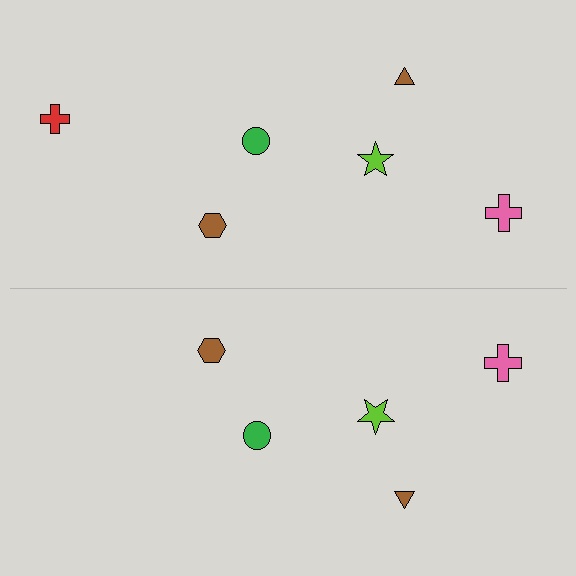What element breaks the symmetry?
A red cross is missing from the bottom side.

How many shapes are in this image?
There are 11 shapes in this image.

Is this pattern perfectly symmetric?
No, the pattern is not perfectly symmetric. A red cross is missing from the bottom side.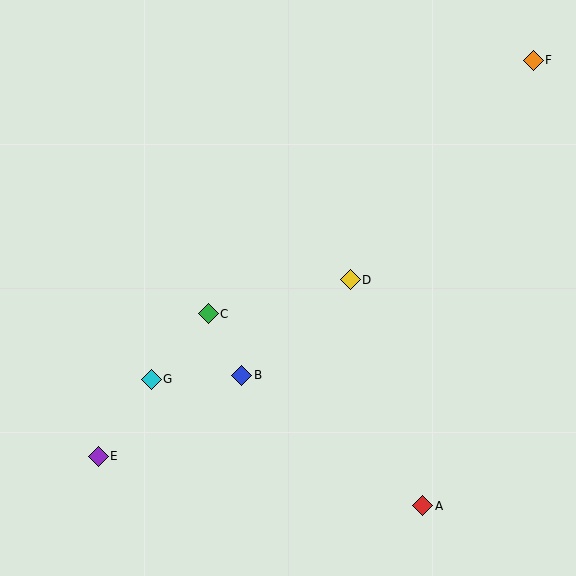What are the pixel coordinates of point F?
Point F is at (533, 60).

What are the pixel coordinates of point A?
Point A is at (423, 506).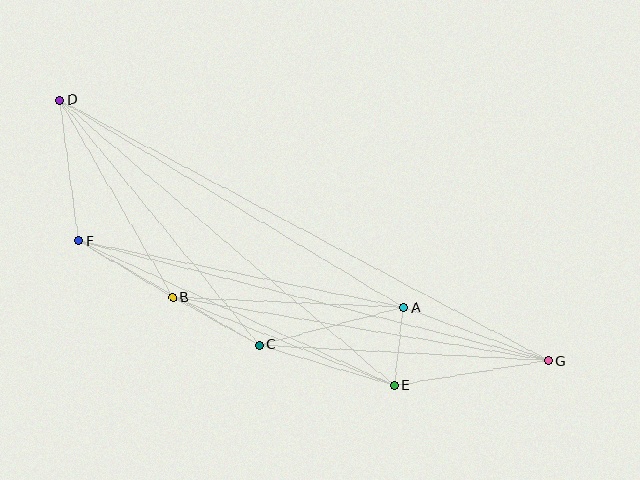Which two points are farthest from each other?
Points D and G are farthest from each other.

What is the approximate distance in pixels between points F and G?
The distance between F and G is approximately 485 pixels.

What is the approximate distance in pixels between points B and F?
The distance between B and F is approximately 110 pixels.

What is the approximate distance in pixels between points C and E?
The distance between C and E is approximately 141 pixels.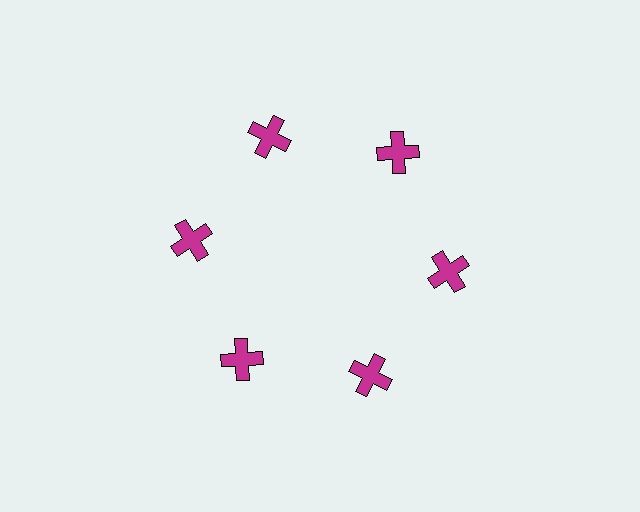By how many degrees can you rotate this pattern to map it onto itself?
The pattern maps onto itself every 60 degrees of rotation.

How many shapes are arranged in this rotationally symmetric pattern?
There are 6 shapes, arranged in 6 groups of 1.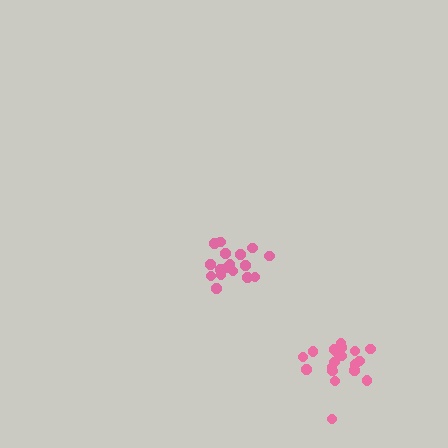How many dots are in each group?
Group 1: 18 dots, Group 2: 20 dots (38 total).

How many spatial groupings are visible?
There are 2 spatial groupings.